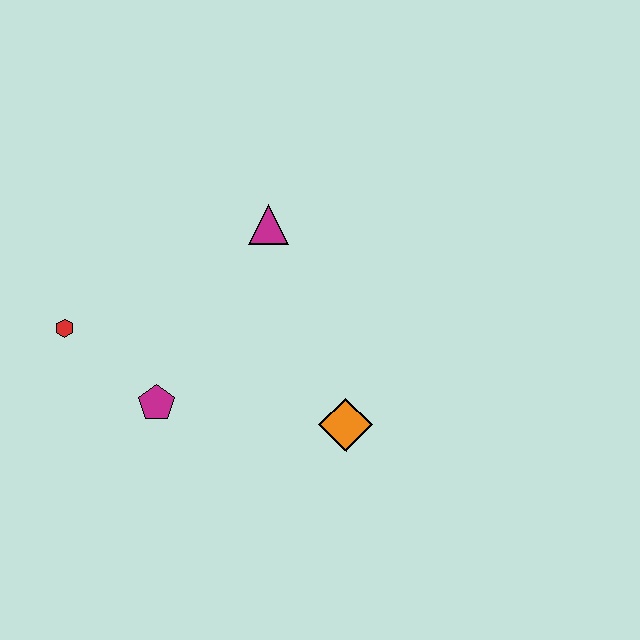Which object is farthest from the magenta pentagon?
The magenta triangle is farthest from the magenta pentagon.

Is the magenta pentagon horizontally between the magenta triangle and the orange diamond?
No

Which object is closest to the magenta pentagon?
The red hexagon is closest to the magenta pentagon.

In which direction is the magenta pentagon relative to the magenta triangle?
The magenta pentagon is below the magenta triangle.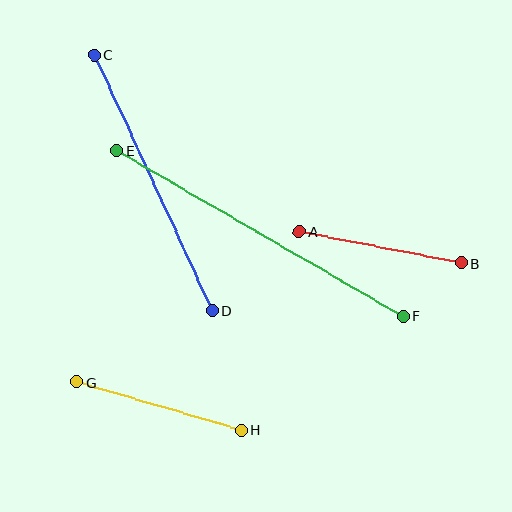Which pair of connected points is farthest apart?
Points E and F are farthest apart.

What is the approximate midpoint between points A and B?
The midpoint is at approximately (380, 247) pixels.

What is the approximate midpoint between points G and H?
The midpoint is at approximately (159, 406) pixels.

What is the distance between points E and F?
The distance is approximately 331 pixels.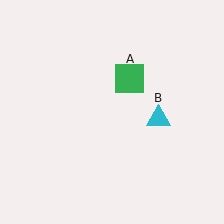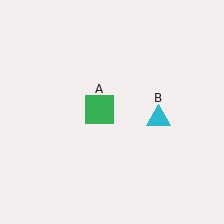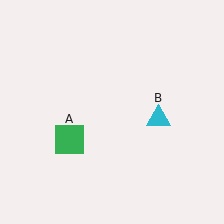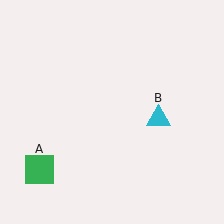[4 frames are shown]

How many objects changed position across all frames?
1 object changed position: green square (object A).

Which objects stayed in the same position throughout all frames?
Cyan triangle (object B) remained stationary.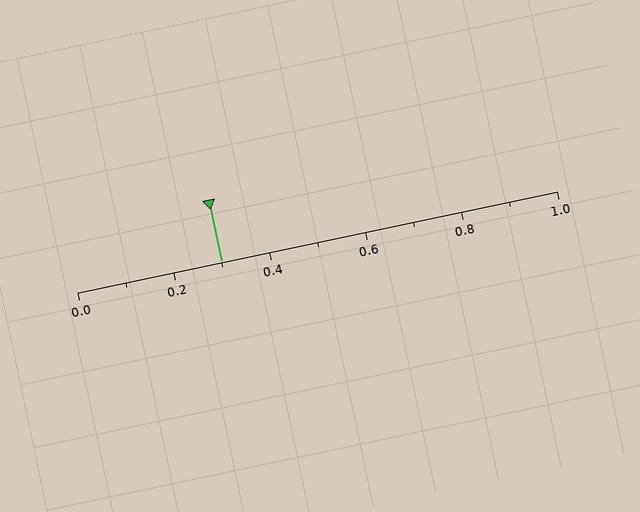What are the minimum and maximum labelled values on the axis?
The axis runs from 0.0 to 1.0.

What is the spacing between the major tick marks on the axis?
The major ticks are spaced 0.2 apart.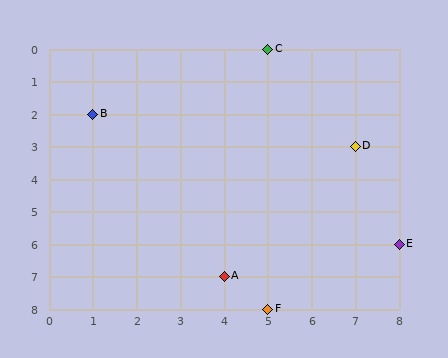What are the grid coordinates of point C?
Point C is at grid coordinates (5, 0).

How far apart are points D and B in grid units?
Points D and B are 6 columns and 1 row apart (about 6.1 grid units diagonally).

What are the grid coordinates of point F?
Point F is at grid coordinates (5, 8).